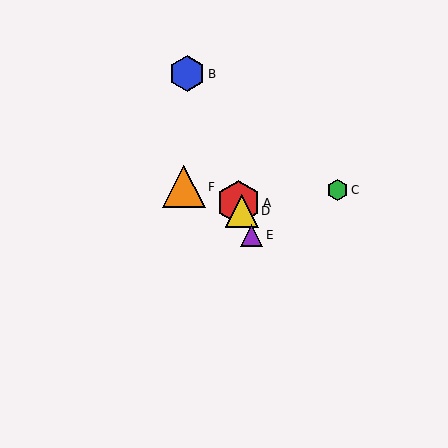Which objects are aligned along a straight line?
Objects A, B, D, E are aligned along a straight line.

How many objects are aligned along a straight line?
4 objects (A, B, D, E) are aligned along a straight line.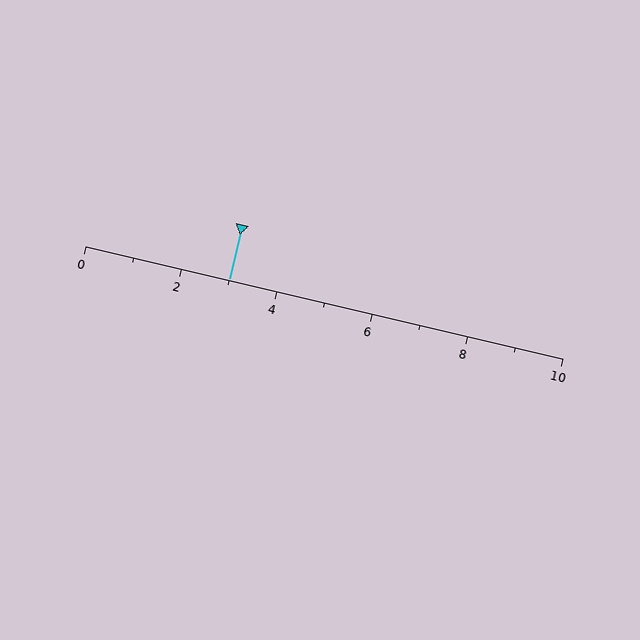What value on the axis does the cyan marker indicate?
The marker indicates approximately 3.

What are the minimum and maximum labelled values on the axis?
The axis runs from 0 to 10.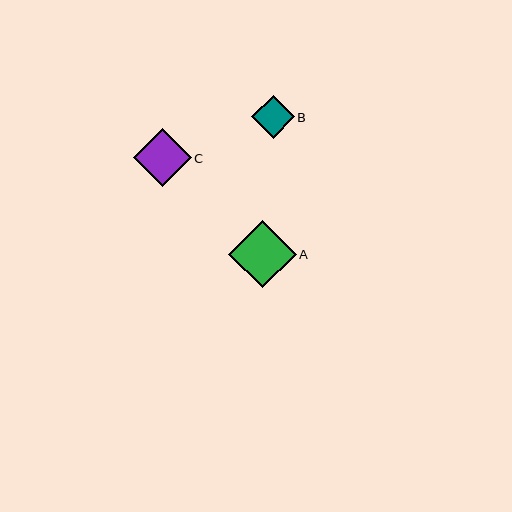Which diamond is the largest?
Diamond A is the largest with a size of approximately 67 pixels.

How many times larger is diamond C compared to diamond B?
Diamond C is approximately 1.4 times the size of diamond B.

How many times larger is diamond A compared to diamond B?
Diamond A is approximately 1.6 times the size of diamond B.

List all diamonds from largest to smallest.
From largest to smallest: A, C, B.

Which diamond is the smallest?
Diamond B is the smallest with a size of approximately 42 pixels.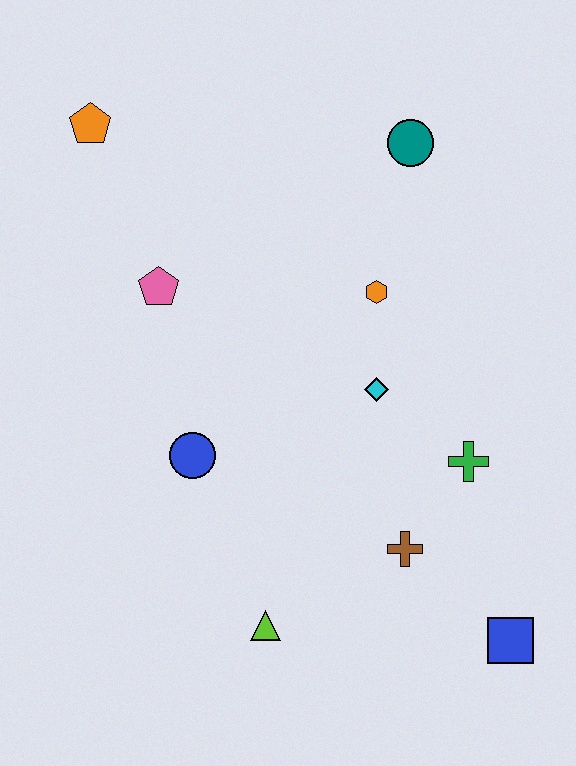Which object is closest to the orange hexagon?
The cyan diamond is closest to the orange hexagon.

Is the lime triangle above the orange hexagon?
No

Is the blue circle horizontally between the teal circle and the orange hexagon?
No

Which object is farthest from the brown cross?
The orange pentagon is farthest from the brown cross.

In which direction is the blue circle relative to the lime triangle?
The blue circle is above the lime triangle.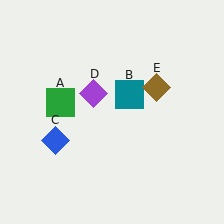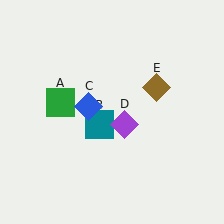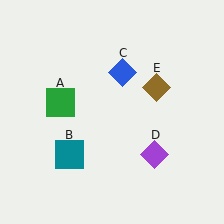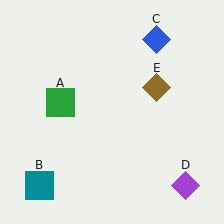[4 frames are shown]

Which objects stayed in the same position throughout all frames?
Green square (object A) and brown diamond (object E) remained stationary.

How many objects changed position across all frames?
3 objects changed position: teal square (object B), blue diamond (object C), purple diamond (object D).